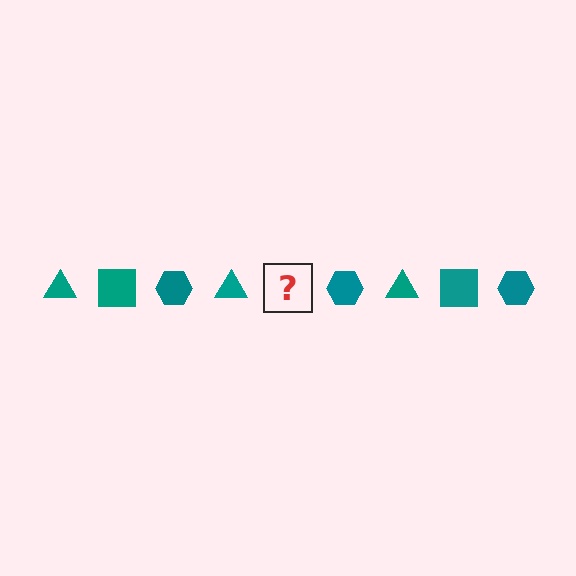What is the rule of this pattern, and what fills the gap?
The rule is that the pattern cycles through triangle, square, hexagon shapes in teal. The gap should be filled with a teal square.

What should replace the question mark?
The question mark should be replaced with a teal square.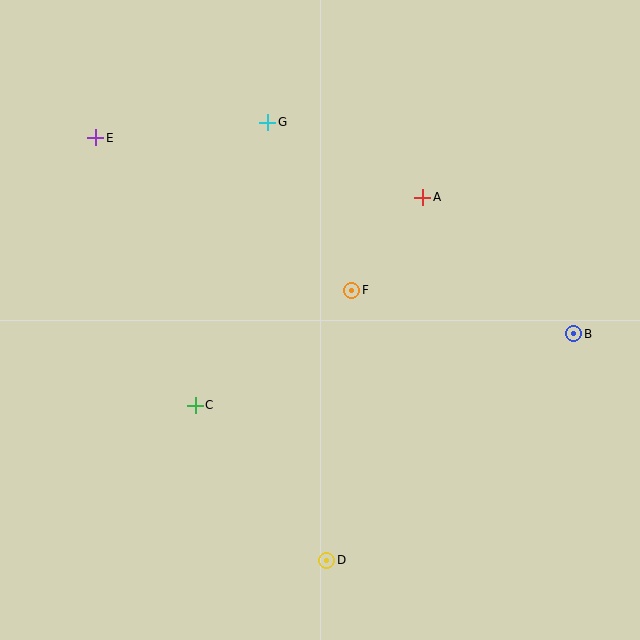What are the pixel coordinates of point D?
Point D is at (327, 560).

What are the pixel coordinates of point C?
Point C is at (195, 405).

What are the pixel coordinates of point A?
Point A is at (423, 197).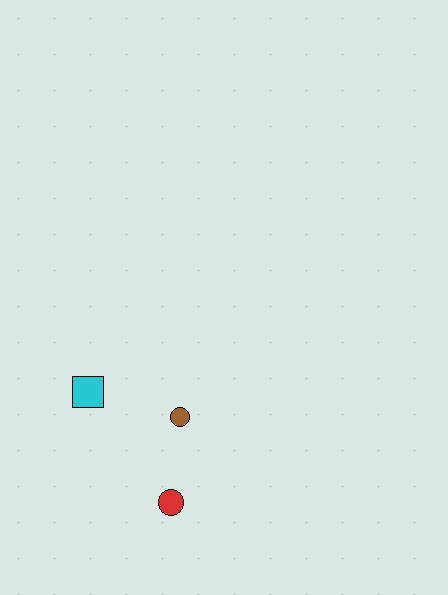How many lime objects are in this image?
There are no lime objects.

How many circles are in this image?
There are 2 circles.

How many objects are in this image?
There are 3 objects.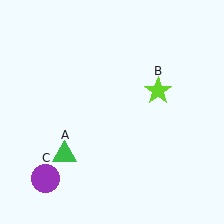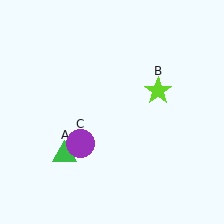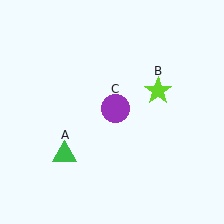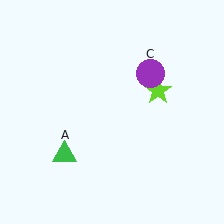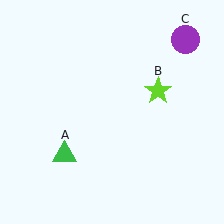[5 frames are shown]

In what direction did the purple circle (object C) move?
The purple circle (object C) moved up and to the right.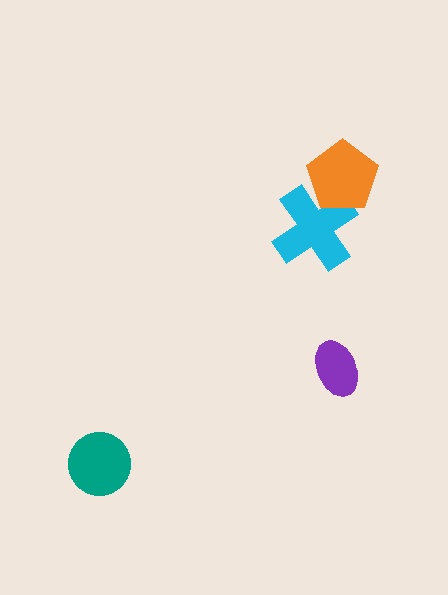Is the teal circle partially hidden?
No, no other shape covers it.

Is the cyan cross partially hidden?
Yes, it is partially covered by another shape.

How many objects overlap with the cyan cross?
1 object overlaps with the cyan cross.